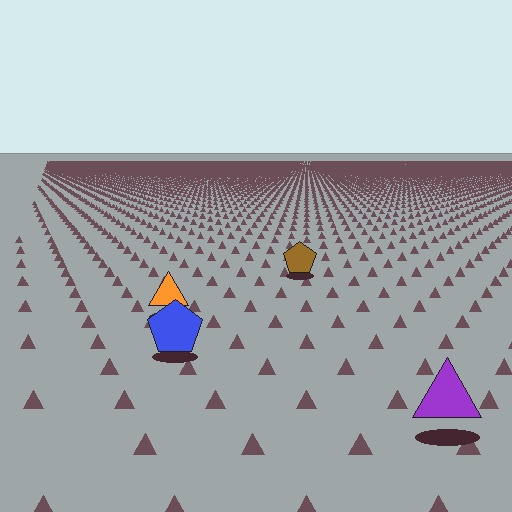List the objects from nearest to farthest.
From nearest to farthest: the purple triangle, the blue pentagon, the orange triangle, the brown pentagon.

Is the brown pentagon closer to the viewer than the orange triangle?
No. The orange triangle is closer — you can tell from the texture gradient: the ground texture is coarser near it.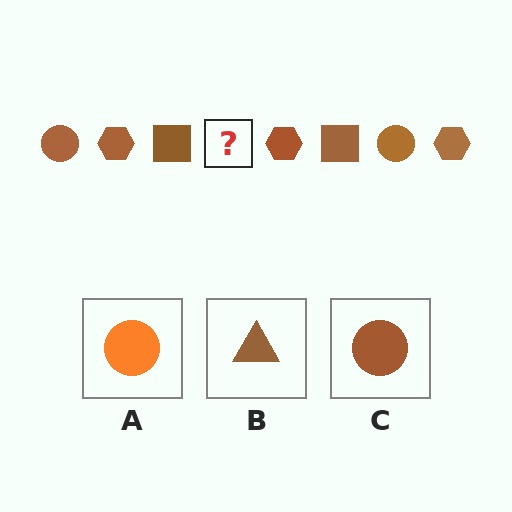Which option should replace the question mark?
Option C.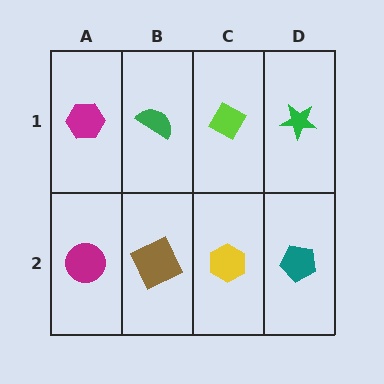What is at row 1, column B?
A green semicircle.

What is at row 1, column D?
A green star.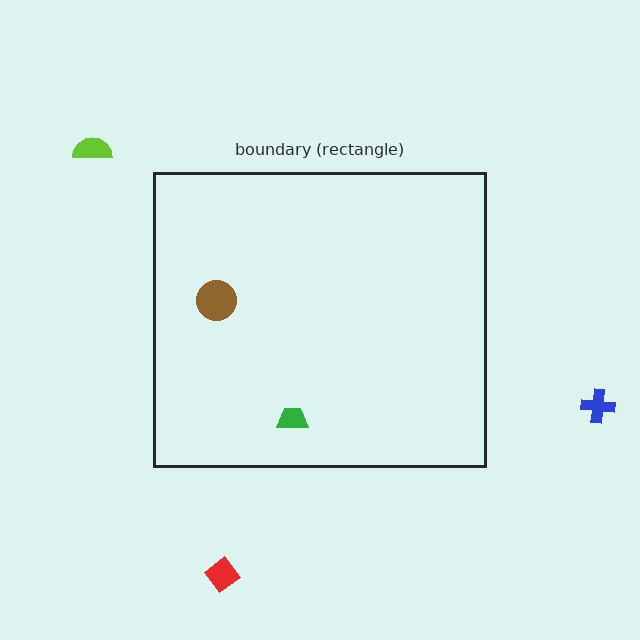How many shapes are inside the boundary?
2 inside, 3 outside.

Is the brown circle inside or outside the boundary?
Inside.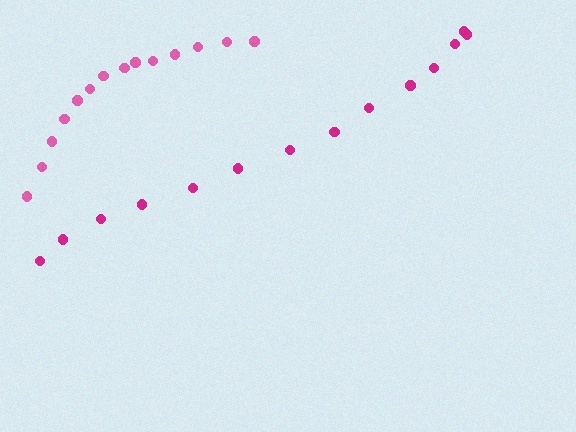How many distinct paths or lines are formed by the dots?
There are 2 distinct paths.